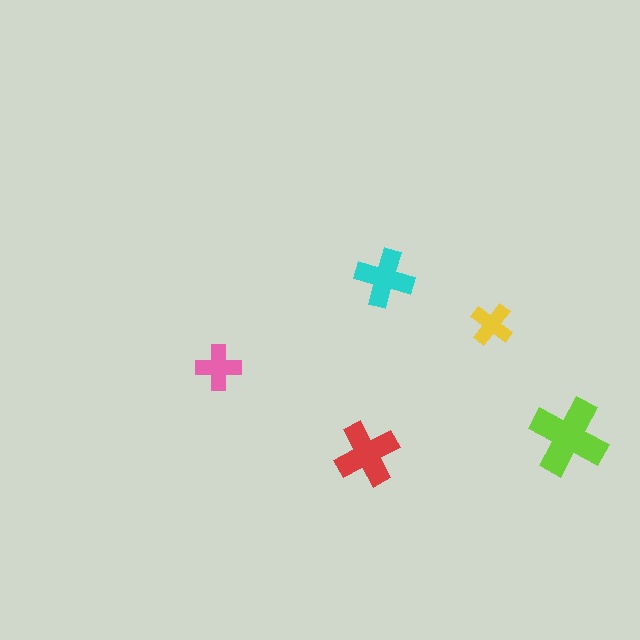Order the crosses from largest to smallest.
the lime one, the red one, the cyan one, the pink one, the yellow one.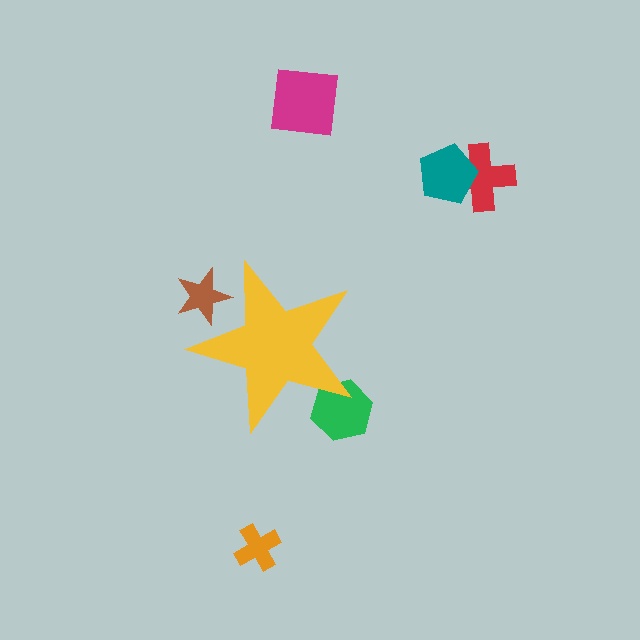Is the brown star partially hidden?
Yes, the brown star is partially hidden behind the yellow star.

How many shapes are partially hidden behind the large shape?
2 shapes are partially hidden.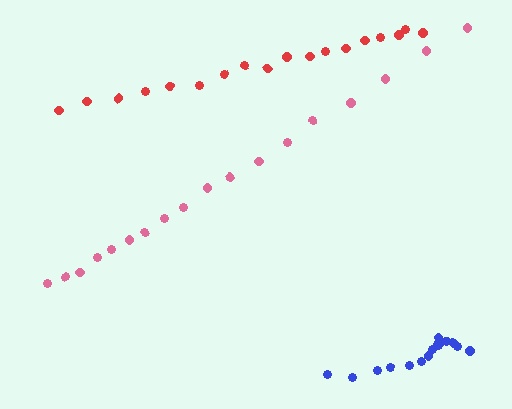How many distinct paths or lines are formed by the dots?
There are 3 distinct paths.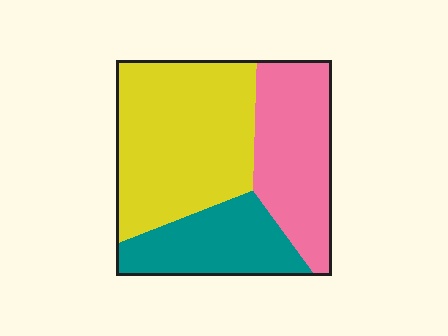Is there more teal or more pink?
Pink.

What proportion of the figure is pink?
Pink takes up between a sixth and a third of the figure.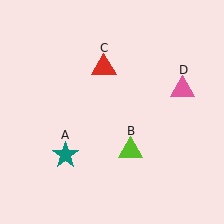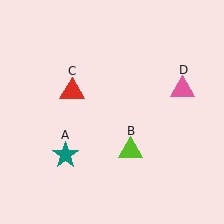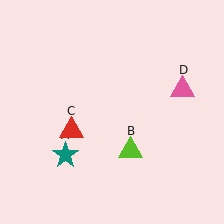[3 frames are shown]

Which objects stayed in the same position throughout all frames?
Teal star (object A) and lime triangle (object B) and pink triangle (object D) remained stationary.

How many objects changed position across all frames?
1 object changed position: red triangle (object C).